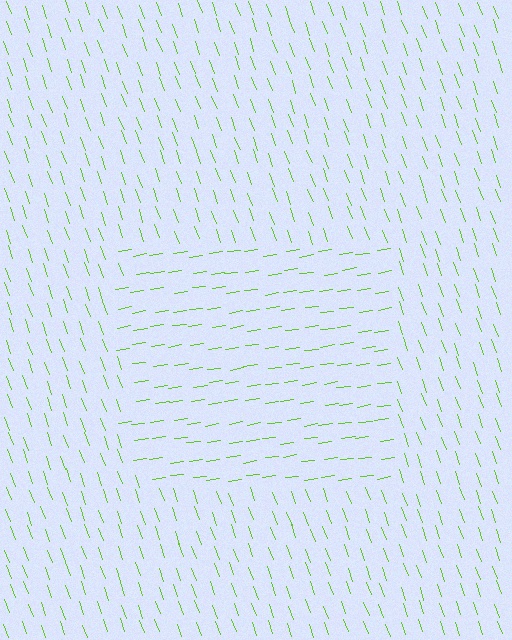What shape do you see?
I see a rectangle.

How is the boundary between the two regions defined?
The boundary is defined purely by a change in line orientation (approximately 78 degrees difference). All lines are the same color and thickness.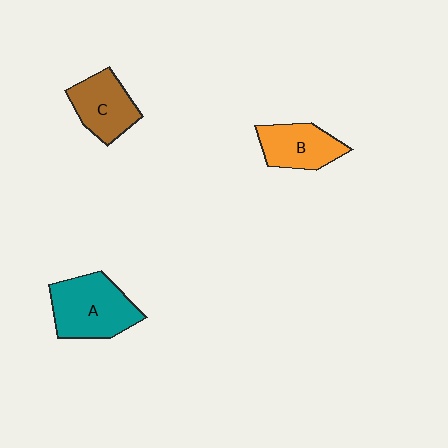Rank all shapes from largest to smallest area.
From largest to smallest: A (teal), C (brown), B (orange).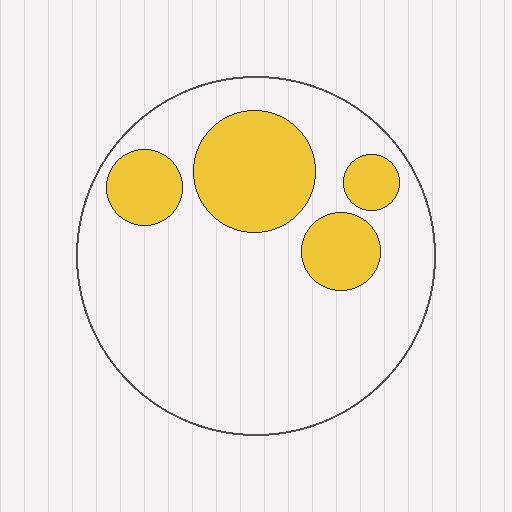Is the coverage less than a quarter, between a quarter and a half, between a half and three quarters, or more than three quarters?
Less than a quarter.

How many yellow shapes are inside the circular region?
4.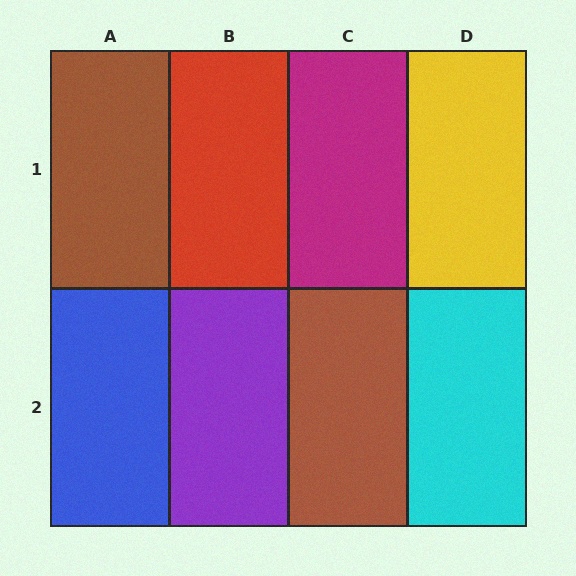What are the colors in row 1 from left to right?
Brown, red, magenta, yellow.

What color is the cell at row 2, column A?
Blue.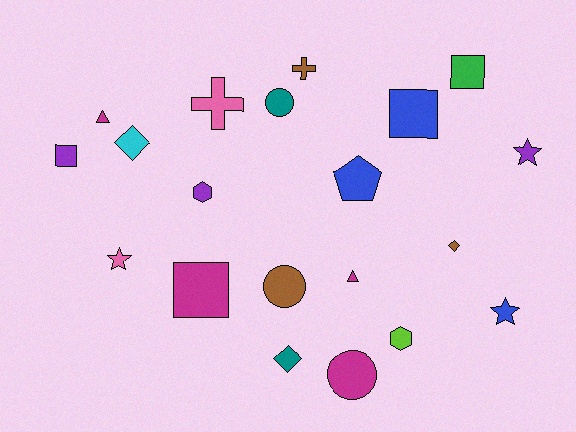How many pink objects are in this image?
There are 2 pink objects.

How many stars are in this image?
There are 3 stars.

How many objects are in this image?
There are 20 objects.